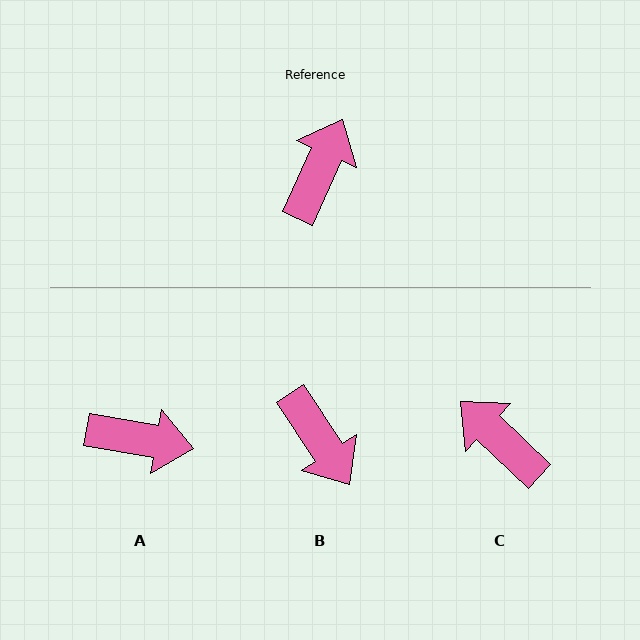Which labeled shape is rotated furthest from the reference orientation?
B, about 122 degrees away.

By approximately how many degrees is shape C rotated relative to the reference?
Approximately 71 degrees counter-clockwise.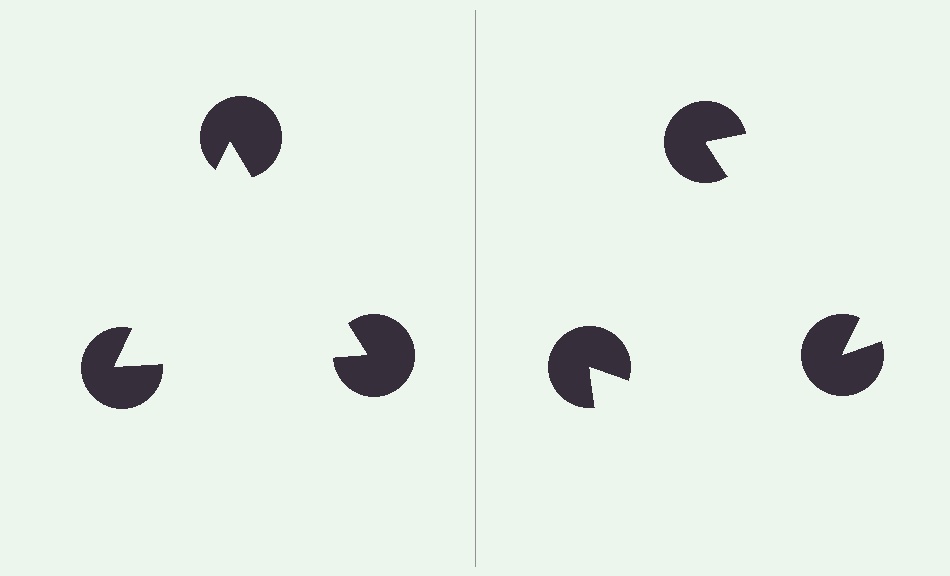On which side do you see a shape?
An illusory triangle appears on the left side. On the right side the wedge cuts are rotated, so no coherent shape forms.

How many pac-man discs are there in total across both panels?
6 — 3 on each side.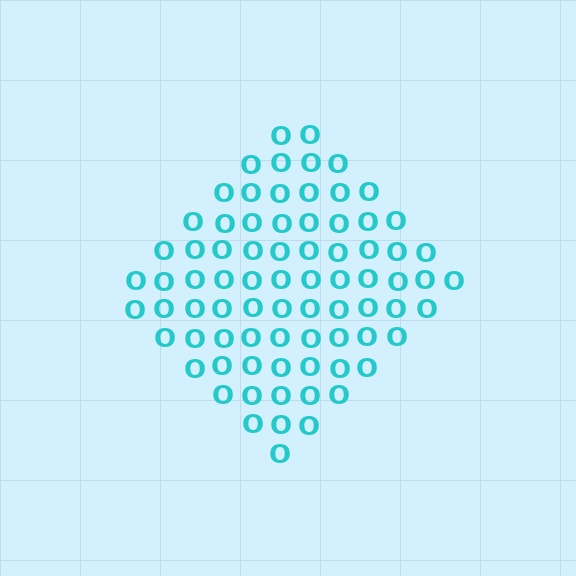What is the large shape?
The large shape is a diamond.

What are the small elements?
The small elements are letter O's.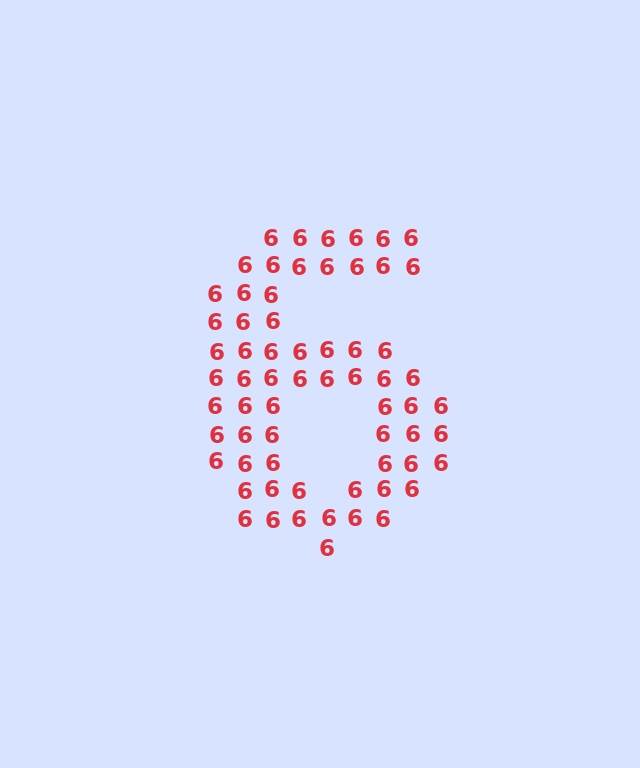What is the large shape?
The large shape is the digit 6.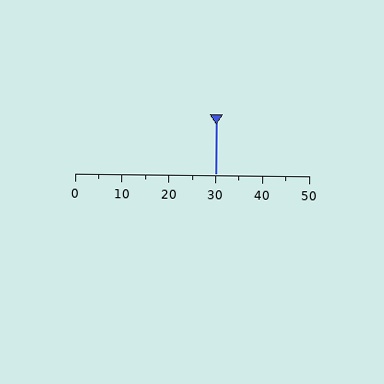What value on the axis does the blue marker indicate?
The marker indicates approximately 30.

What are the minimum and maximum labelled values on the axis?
The axis runs from 0 to 50.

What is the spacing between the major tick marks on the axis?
The major ticks are spaced 10 apart.